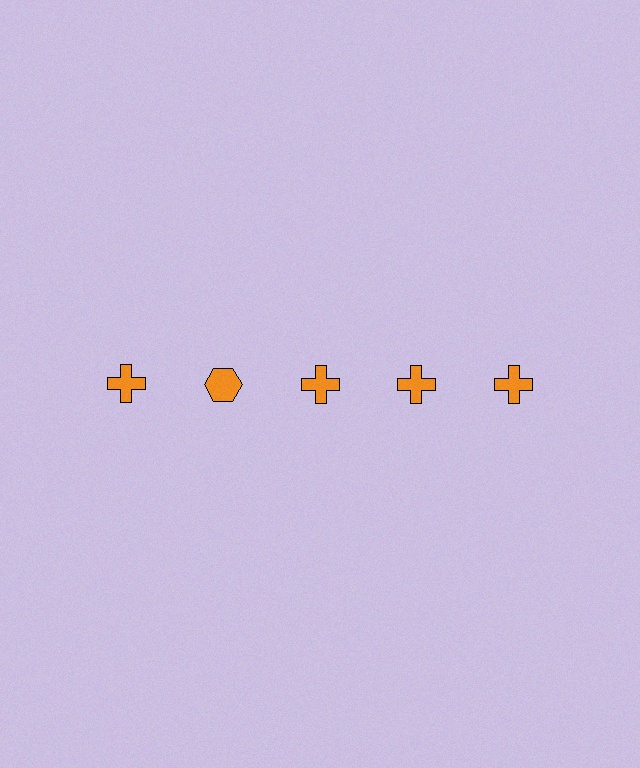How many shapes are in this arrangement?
There are 5 shapes arranged in a grid pattern.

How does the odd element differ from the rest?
It has a different shape: hexagon instead of cross.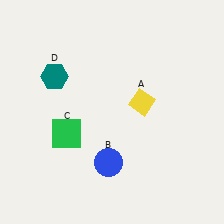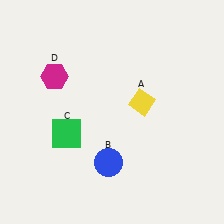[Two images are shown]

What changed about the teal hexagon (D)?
In Image 1, D is teal. In Image 2, it changed to magenta.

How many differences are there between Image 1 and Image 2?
There is 1 difference between the two images.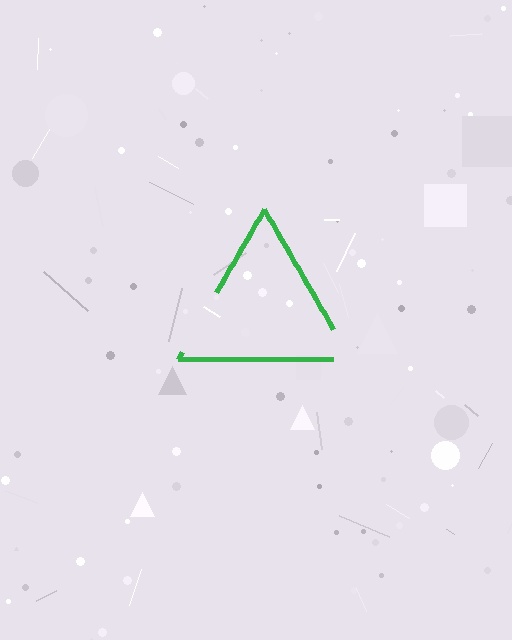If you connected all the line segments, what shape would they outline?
They would outline a triangle.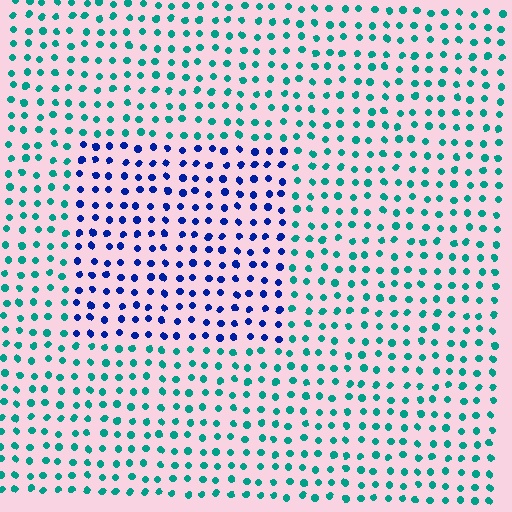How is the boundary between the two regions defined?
The boundary is defined purely by a slight shift in hue (about 58 degrees). Spacing, size, and orientation are identical on both sides.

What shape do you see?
I see a rectangle.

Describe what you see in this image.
The image is filled with small teal elements in a uniform arrangement. A rectangle-shaped region is visible where the elements are tinted to a slightly different hue, forming a subtle color boundary.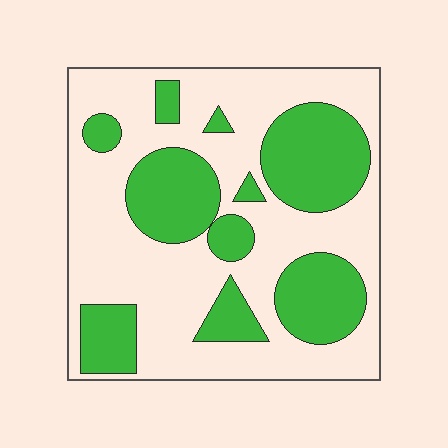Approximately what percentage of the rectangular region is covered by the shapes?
Approximately 35%.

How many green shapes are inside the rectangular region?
10.